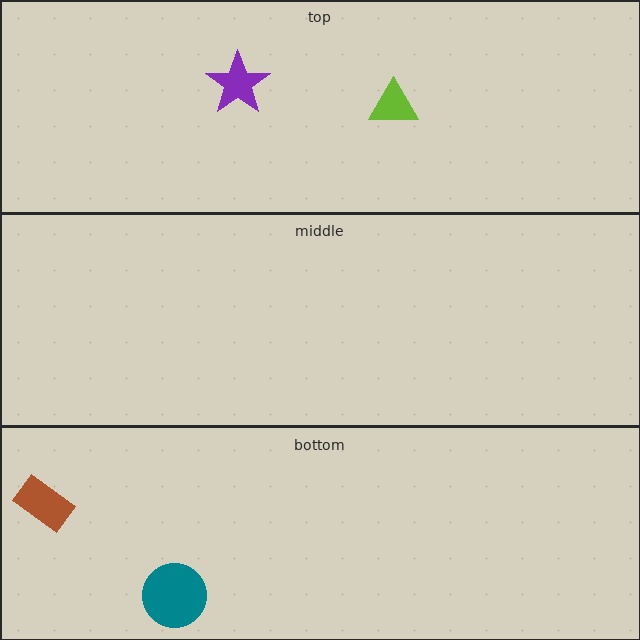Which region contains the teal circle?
The bottom region.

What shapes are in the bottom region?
The teal circle, the brown rectangle.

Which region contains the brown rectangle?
The bottom region.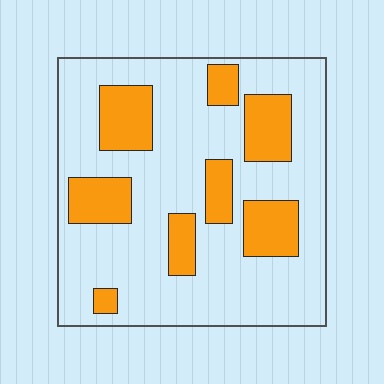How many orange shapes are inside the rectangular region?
8.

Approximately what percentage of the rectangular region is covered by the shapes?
Approximately 25%.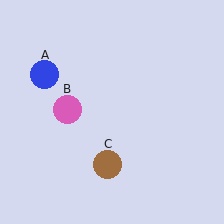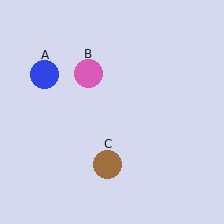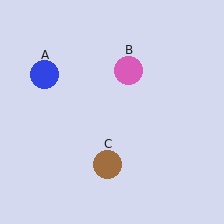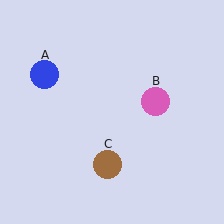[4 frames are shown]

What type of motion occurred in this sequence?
The pink circle (object B) rotated clockwise around the center of the scene.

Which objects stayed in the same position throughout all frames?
Blue circle (object A) and brown circle (object C) remained stationary.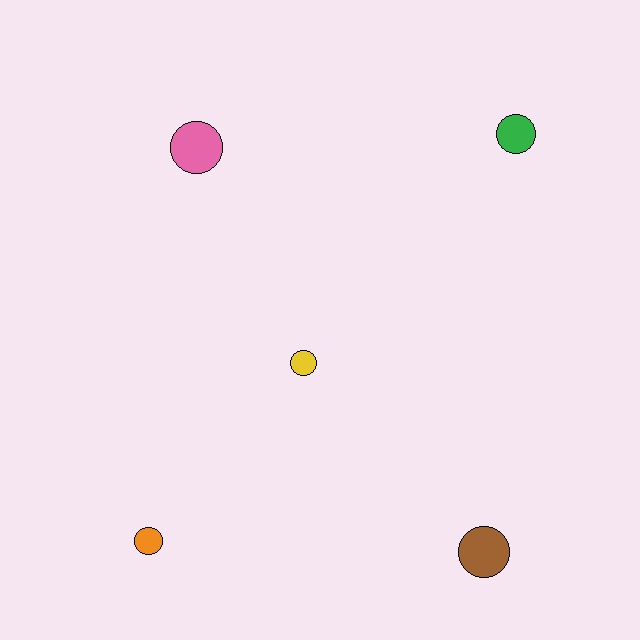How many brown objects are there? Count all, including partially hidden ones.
There is 1 brown object.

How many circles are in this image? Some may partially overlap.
There are 5 circles.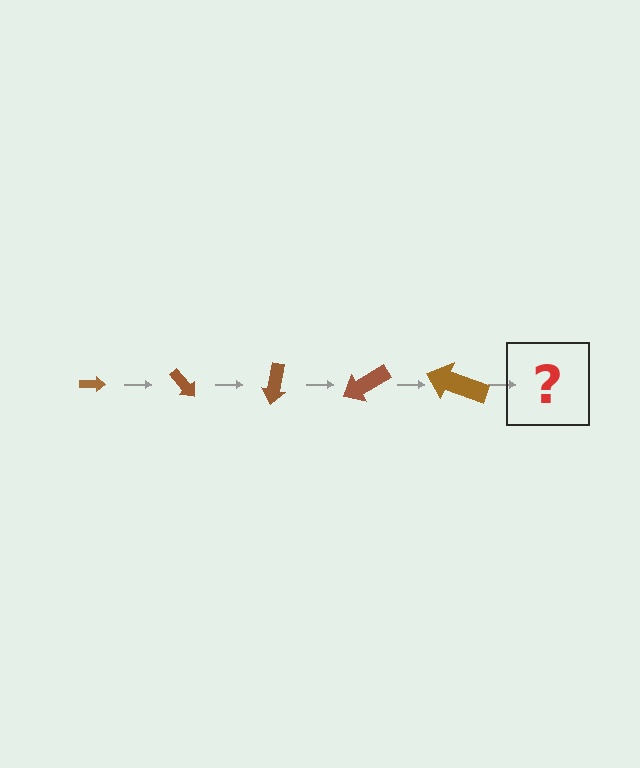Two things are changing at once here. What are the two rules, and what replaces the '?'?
The two rules are that the arrow grows larger each step and it rotates 50 degrees each step. The '?' should be an arrow, larger than the previous one and rotated 250 degrees from the start.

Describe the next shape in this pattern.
It should be an arrow, larger than the previous one and rotated 250 degrees from the start.